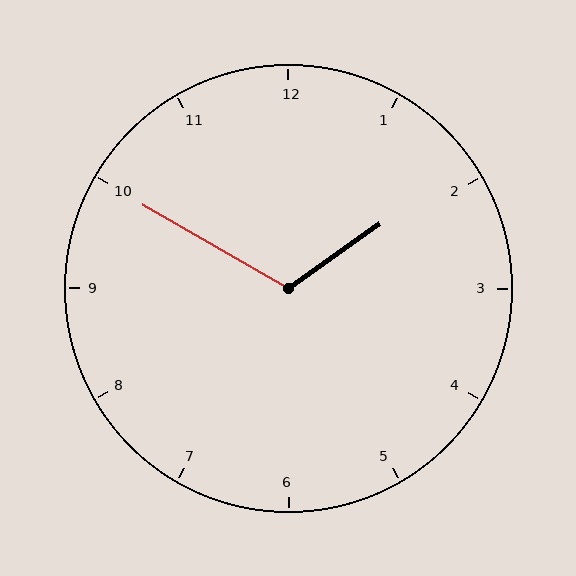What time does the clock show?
1:50.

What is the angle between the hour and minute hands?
Approximately 115 degrees.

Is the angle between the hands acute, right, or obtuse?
It is obtuse.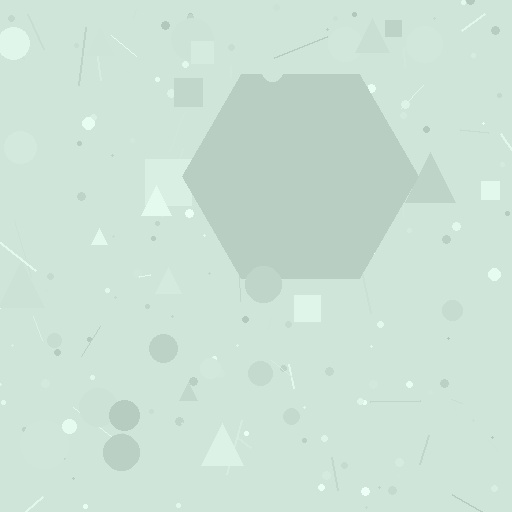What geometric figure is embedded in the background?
A hexagon is embedded in the background.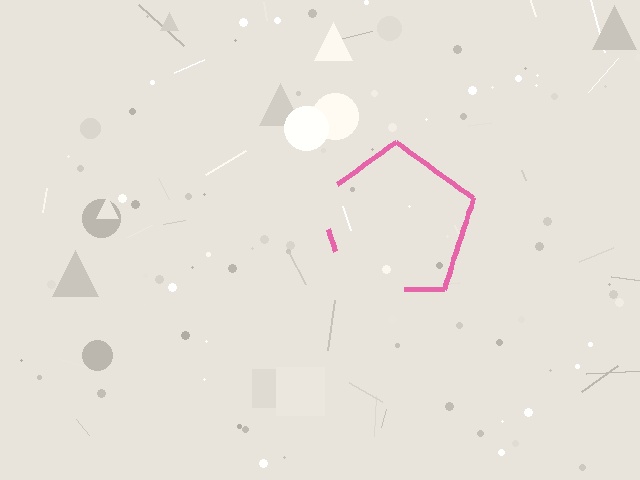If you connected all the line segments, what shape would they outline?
They would outline a pentagon.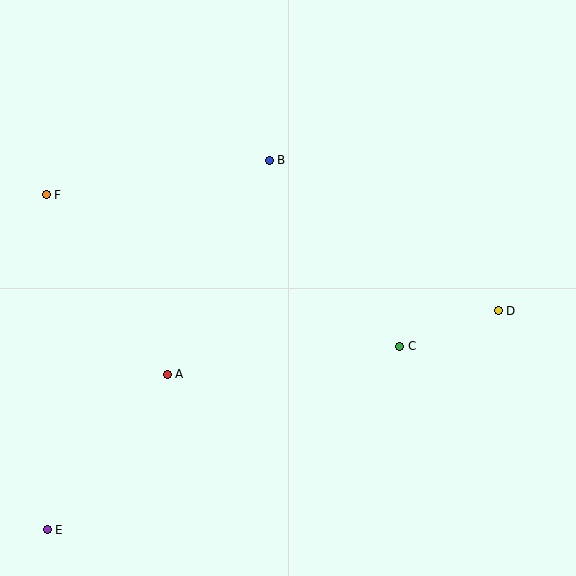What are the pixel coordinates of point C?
Point C is at (400, 346).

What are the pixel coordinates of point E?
Point E is at (47, 530).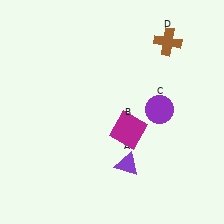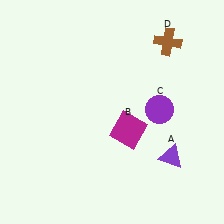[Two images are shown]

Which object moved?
The purple triangle (A) moved right.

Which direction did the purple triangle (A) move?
The purple triangle (A) moved right.